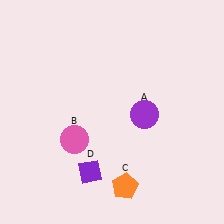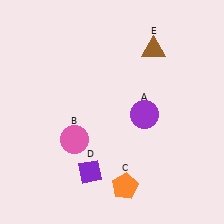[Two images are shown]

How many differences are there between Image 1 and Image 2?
There is 1 difference between the two images.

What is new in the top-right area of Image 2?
A brown triangle (E) was added in the top-right area of Image 2.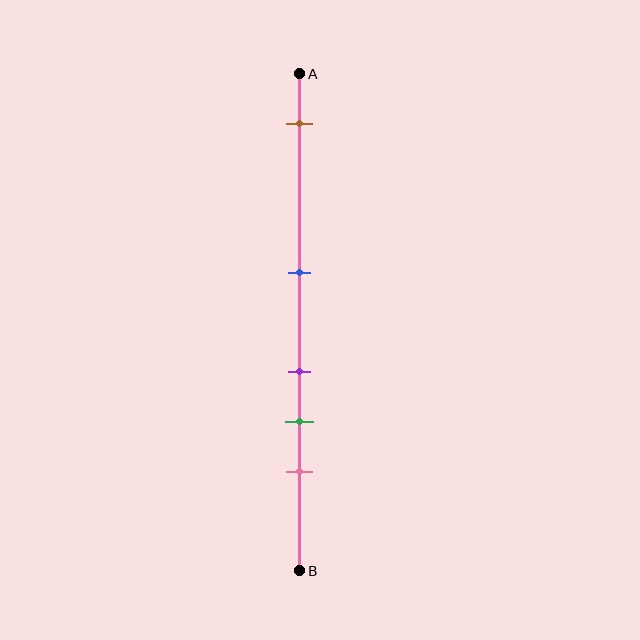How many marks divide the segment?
There are 5 marks dividing the segment.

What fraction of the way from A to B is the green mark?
The green mark is approximately 70% (0.7) of the way from A to B.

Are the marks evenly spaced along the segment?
No, the marks are not evenly spaced.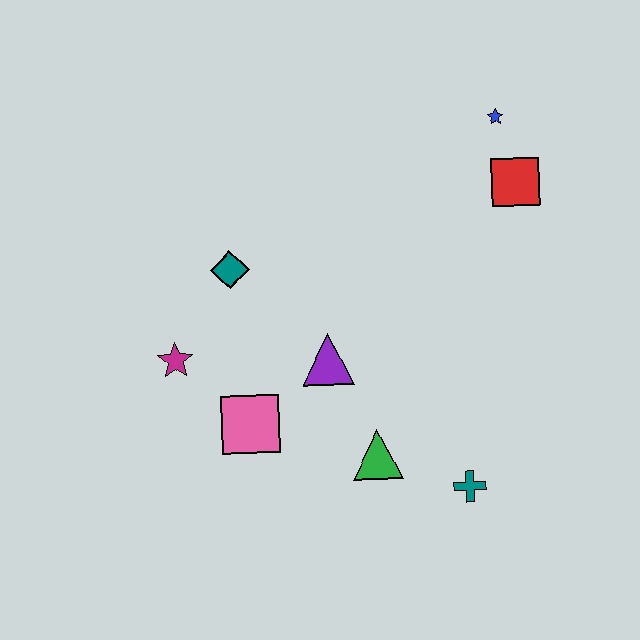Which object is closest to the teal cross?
The green triangle is closest to the teal cross.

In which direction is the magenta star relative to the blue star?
The magenta star is to the left of the blue star.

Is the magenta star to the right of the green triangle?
No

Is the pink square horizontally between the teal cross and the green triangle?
No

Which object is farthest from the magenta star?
The blue star is farthest from the magenta star.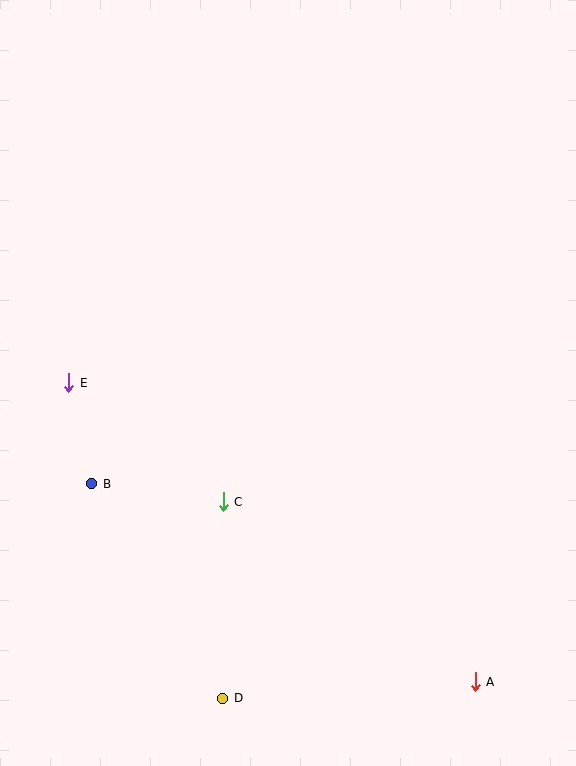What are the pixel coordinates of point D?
Point D is at (223, 698).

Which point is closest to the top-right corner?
Point C is closest to the top-right corner.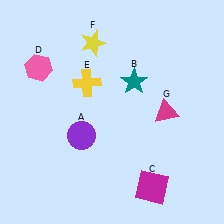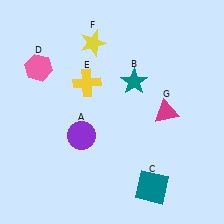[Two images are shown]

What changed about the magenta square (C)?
In Image 1, C is magenta. In Image 2, it changed to teal.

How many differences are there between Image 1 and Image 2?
There is 1 difference between the two images.